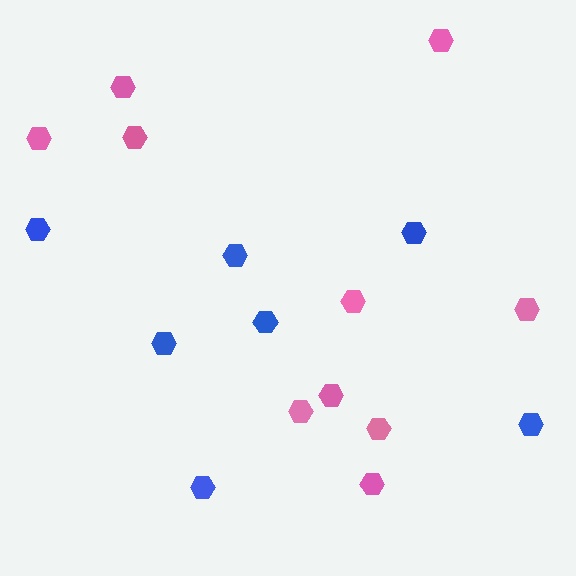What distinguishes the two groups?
There are 2 groups: one group of pink hexagons (10) and one group of blue hexagons (7).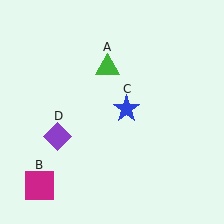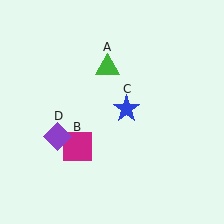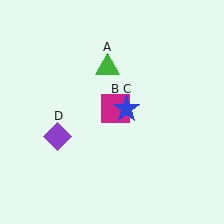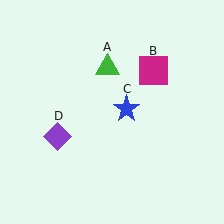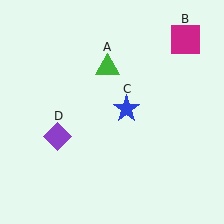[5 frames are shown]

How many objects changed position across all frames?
1 object changed position: magenta square (object B).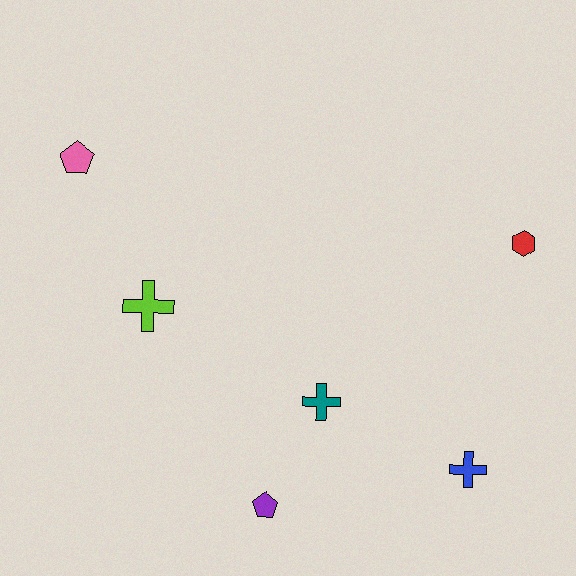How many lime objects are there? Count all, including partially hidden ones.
There is 1 lime object.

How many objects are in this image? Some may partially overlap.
There are 6 objects.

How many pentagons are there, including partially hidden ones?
There are 2 pentagons.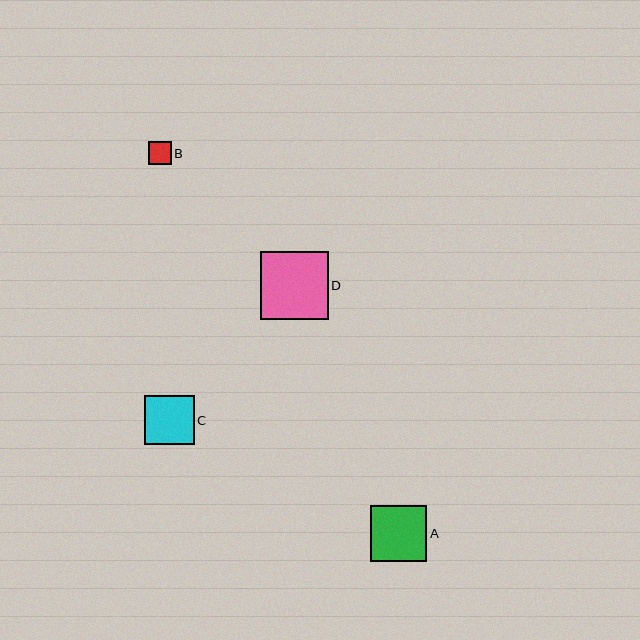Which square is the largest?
Square D is the largest with a size of approximately 68 pixels.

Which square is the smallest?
Square B is the smallest with a size of approximately 23 pixels.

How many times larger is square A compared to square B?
Square A is approximately 2.4 times the size of square B.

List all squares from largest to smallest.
From largest to smallest: D, A, C, B.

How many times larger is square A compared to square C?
Square A is approximately 1.1 times the size of square C.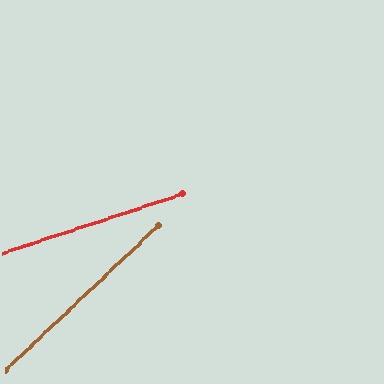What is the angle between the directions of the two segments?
Approximately 25 degrees.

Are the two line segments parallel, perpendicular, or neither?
Neither parallel nor perpendicular — they differ by about 25°.